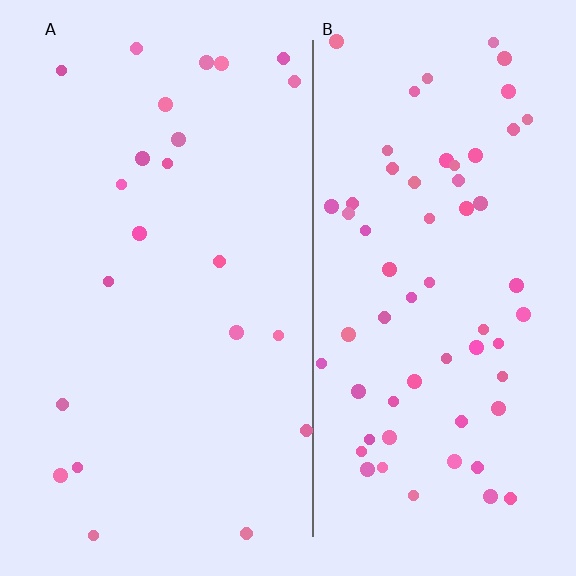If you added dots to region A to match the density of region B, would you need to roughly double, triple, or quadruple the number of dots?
Approximately triple.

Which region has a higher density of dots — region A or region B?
B (the right).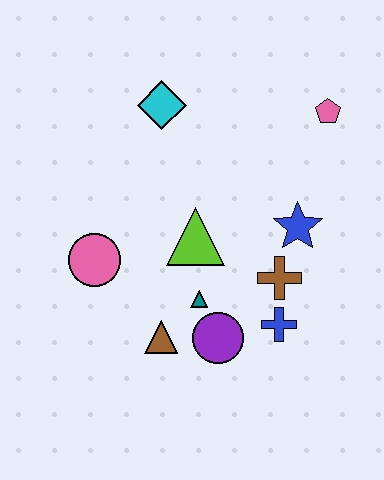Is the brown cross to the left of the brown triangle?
No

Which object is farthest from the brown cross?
The cyan diamond is farthest from the brown cross.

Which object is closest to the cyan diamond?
The lime triangle is closest to the cyan diamond.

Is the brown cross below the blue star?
Yes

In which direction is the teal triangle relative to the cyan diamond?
The teal triangle is below the cyan diamond.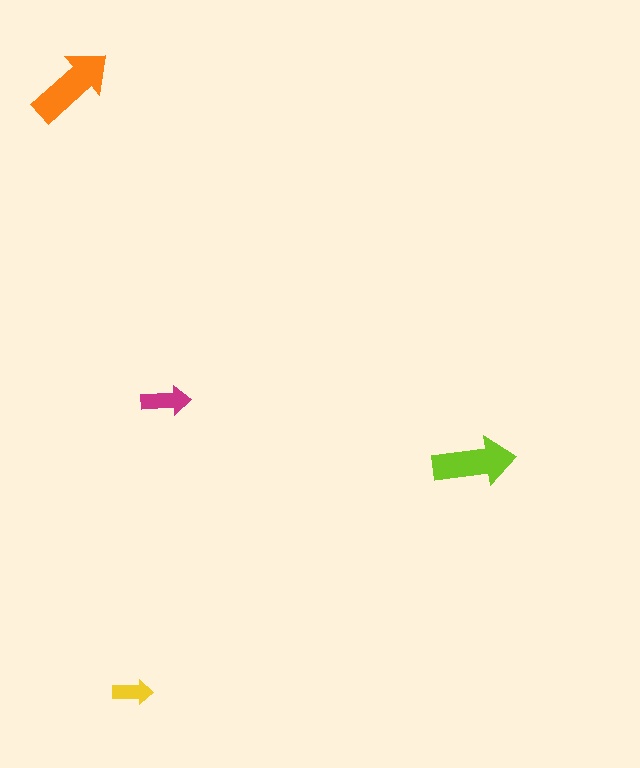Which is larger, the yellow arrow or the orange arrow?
The orange one.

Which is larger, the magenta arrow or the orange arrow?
The orange one.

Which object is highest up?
The orange arrow is topmost.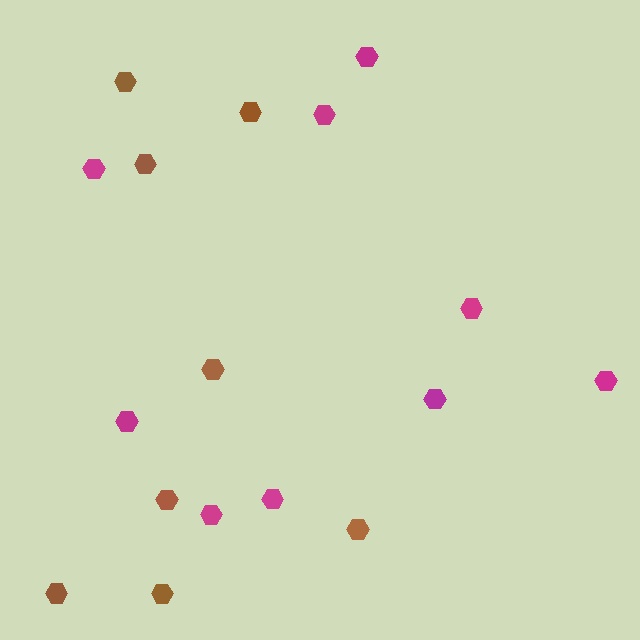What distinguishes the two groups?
There are 2 groups: one group of brown hexagons (8) and one group of magenta hexagons (9).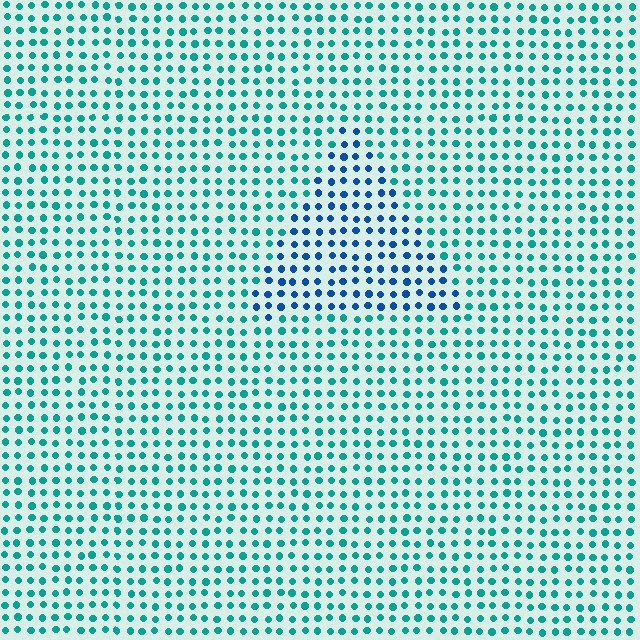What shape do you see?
I see a triangle.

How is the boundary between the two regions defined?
The boundary is defined purely by a slight shift in hue (about 40 degrees). Spacing, size, and orientation are identical on both sides.